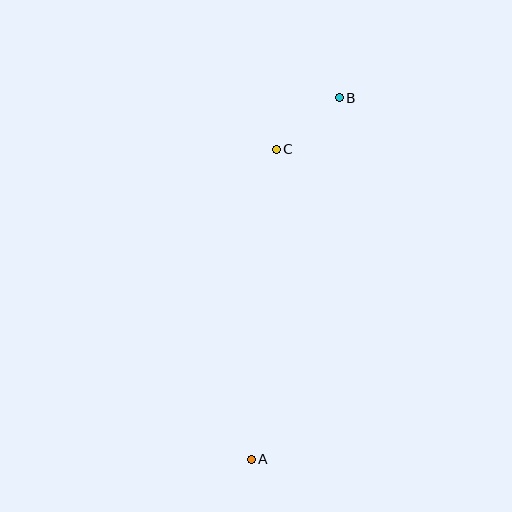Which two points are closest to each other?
Points B and C are closest to each other.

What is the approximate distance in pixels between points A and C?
The distance between A and C is approximately 311 pixels.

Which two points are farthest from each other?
Points A and B are farthest from each other.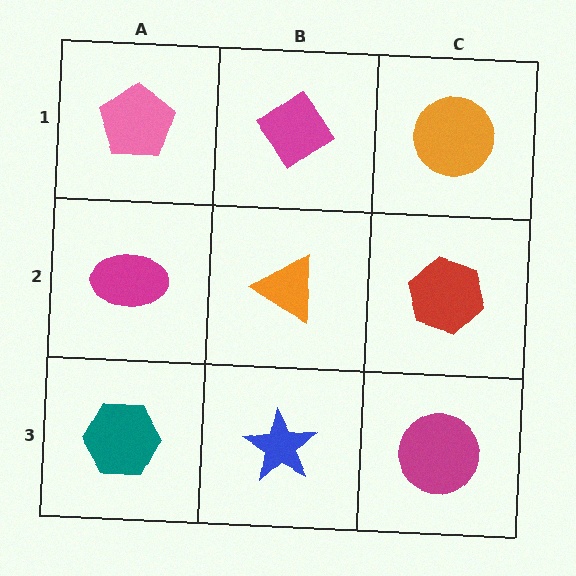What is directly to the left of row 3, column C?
A blue star.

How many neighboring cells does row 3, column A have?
2.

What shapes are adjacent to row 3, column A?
A magenta ellipse (row 2, column A), a blue star (row 3, column B).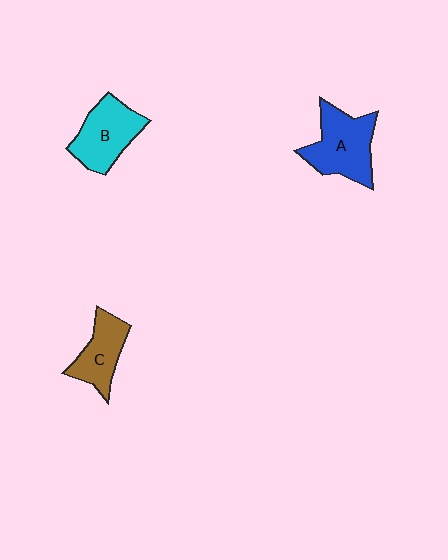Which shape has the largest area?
Shape A (blue).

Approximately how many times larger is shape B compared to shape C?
Approximately 1.3 times.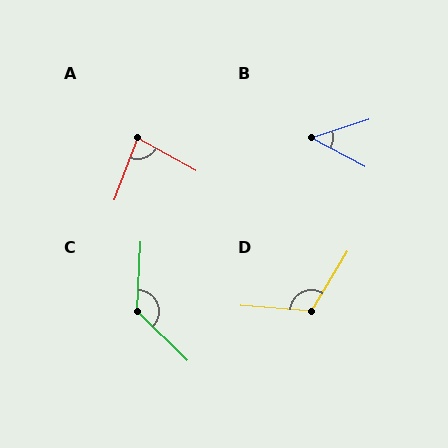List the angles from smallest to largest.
B (46°), A (82°), D (116°), C (131°).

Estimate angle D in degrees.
Approximately 116 degrees.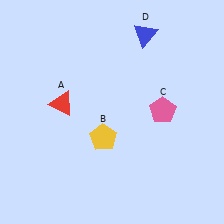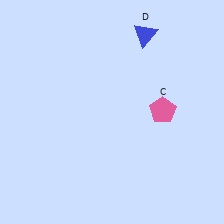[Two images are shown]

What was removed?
The red triangle (A), the yellow pentagon (B) were removed in Image 2.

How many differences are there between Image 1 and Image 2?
There are 2 differences between the two images.